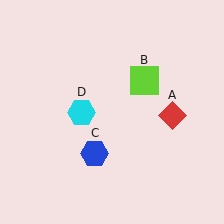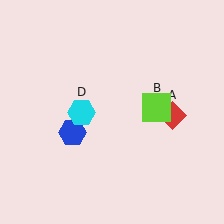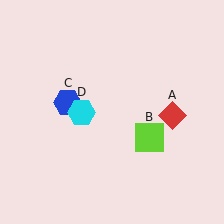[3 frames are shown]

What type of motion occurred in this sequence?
The lime square (object B), blue hexagon (object C) rotated clockwise around the center of the scene.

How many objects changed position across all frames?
2 objects changed position: lime square (object B), blue hexagon (object C).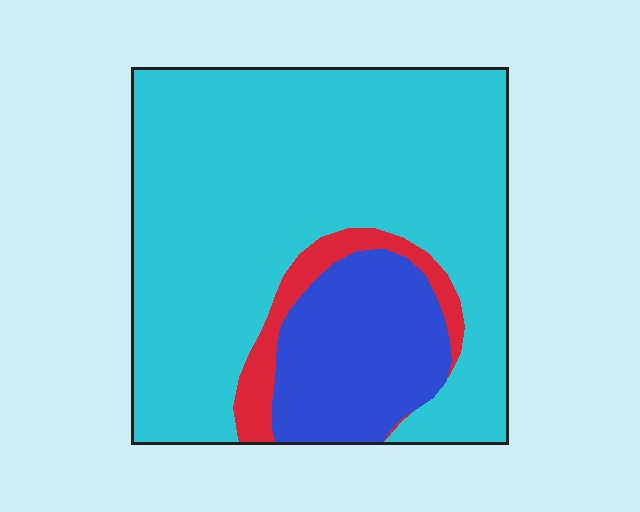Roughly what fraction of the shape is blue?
Blue covers 19% of the shape.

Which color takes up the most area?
Cyan, at roughly 75%.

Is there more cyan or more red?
Cyan.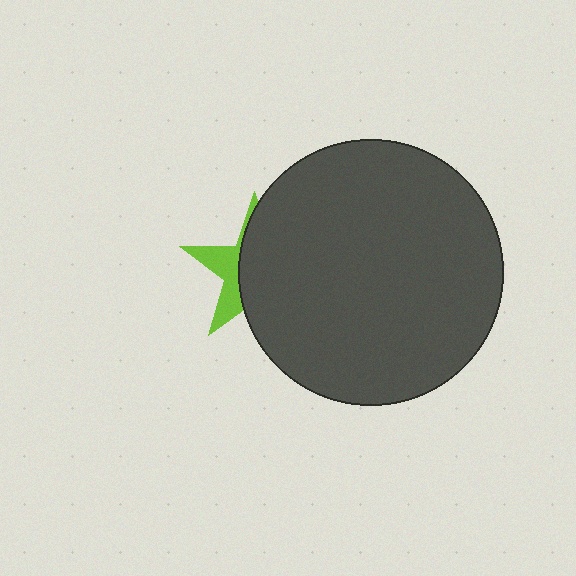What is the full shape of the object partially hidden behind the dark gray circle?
The partially hidden object is a lime star.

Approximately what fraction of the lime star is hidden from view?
Roughly 66% of the lime star is hidden behind the dark gray circle.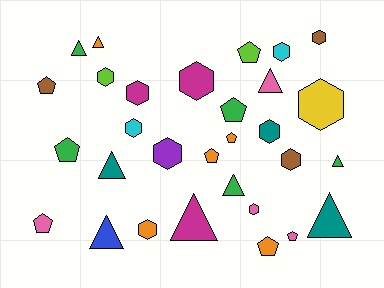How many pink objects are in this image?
There are 4 pink objects.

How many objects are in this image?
There are 30 objects.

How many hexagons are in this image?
There are 12 hexagons.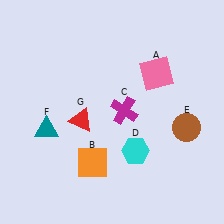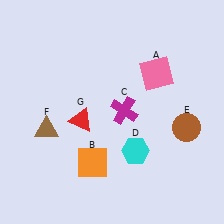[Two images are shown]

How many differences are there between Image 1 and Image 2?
There is 1 difference between the two images.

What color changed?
The triangle (F) changed from teal in Image 1 to brown in Image 2.